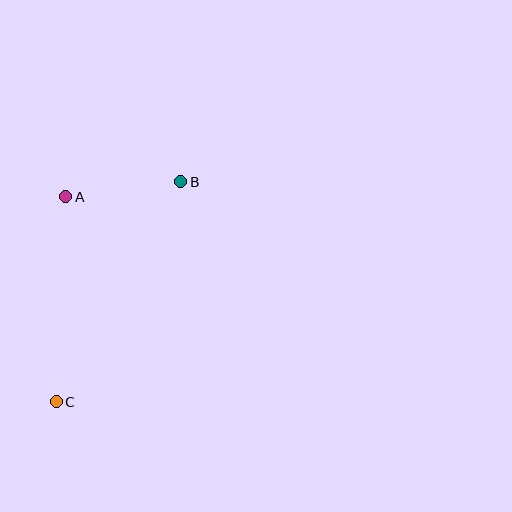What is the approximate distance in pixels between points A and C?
The distance between A and C is approximately 205 pixels.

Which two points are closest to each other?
Points A and B are closest to each other.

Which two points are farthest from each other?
Points B and C are farthest from each other.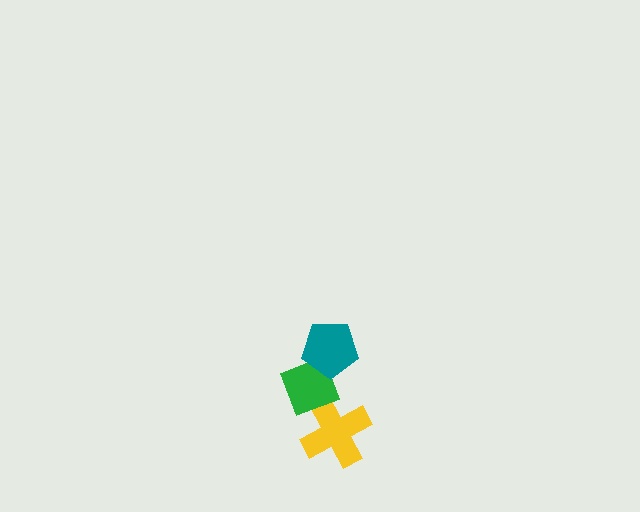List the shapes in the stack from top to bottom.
From top to bottom: the teal pentagon, the green diamond, the yellow cross.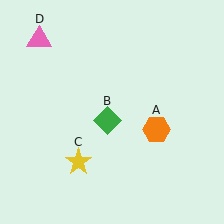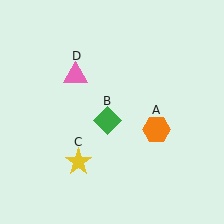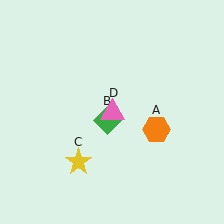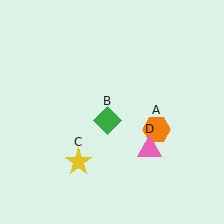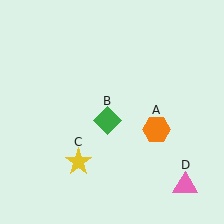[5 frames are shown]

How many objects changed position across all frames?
1 object changed position: pink triangle (object D).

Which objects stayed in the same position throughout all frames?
Orange hexagon (object A) and green diamond (object B) and yellow star (object C) remained stationary.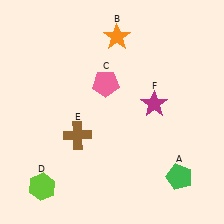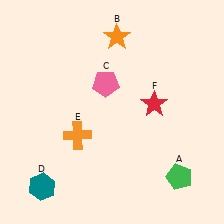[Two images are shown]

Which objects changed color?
D changed from lime to teal. E changed from brown to orange. F changed from magenta to red.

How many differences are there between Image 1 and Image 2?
There are 3 differences between the two images.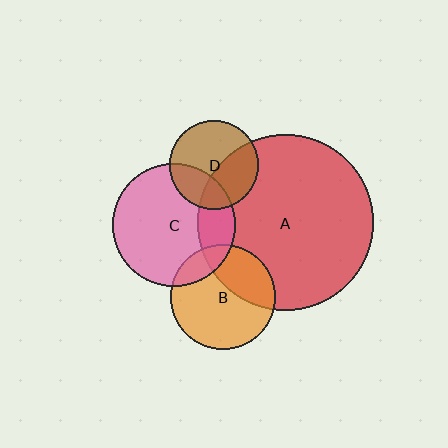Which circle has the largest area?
Circle A (red).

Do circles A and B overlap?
Yes.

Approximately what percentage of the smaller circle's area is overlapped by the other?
Approximately 35%.